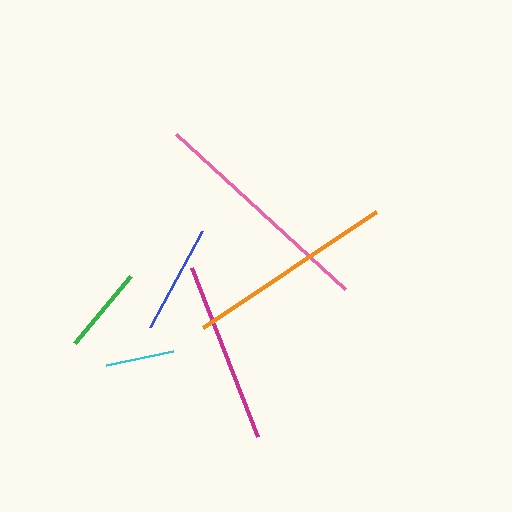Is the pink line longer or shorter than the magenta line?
The pink line is longer than the magenta line.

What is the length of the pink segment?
The pink segment is approximately 229 pixels long.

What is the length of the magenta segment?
The magenta segment is approximately 181 pixels long.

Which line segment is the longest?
The pink line is the longest at approximately 229 pixels.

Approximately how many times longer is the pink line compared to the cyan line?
The pink line is approximately 3.3 times the length of the cyan line.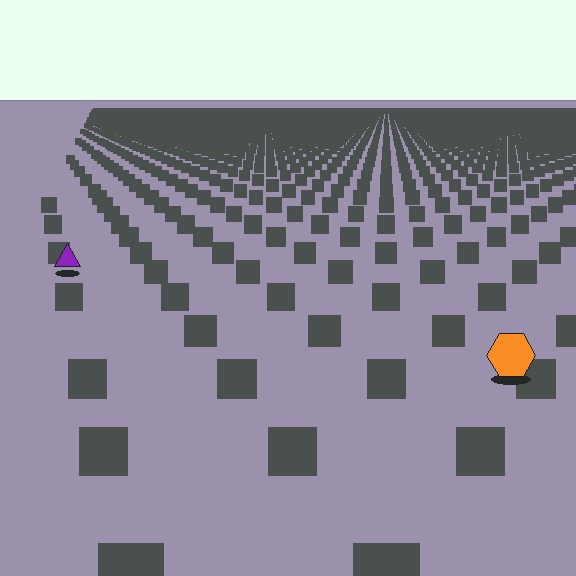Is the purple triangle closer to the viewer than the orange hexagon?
No. The orange hexagon is closer — you can tell from the texture gradient: the ground texture is coarser near it.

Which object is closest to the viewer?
The orange hexagon is closest. The texture marks near it are larger and more spread out.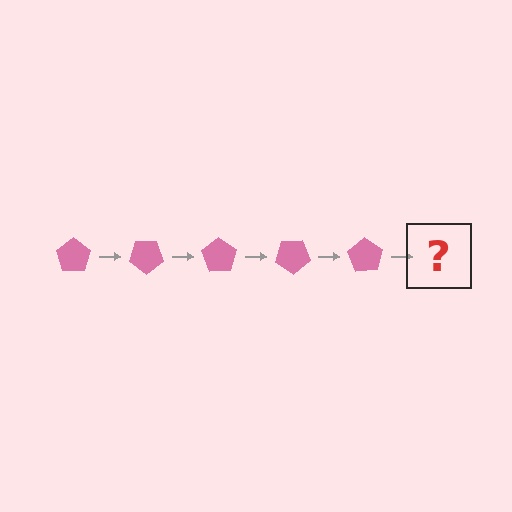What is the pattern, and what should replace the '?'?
The pattern is that the pentagon rotates 35 degrees each step. The '?' should be a pink pentagon rotated 175 degrees.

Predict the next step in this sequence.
The next step is a pink pentagon rotated 175 degrees.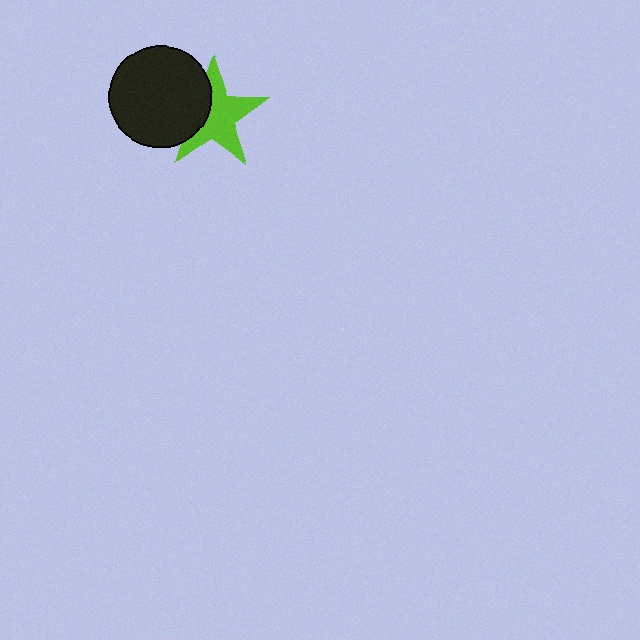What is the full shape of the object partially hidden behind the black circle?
The partially hidden object is a lime star.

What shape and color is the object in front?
The object in front is a black circle.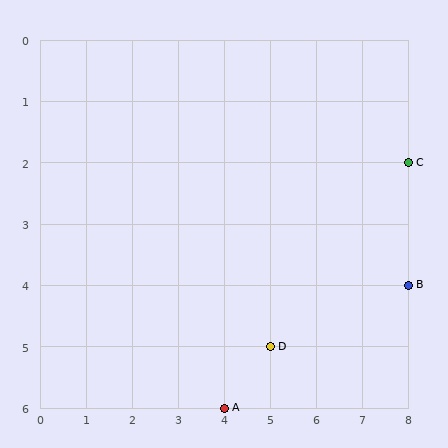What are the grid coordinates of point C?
Point C is at grid coordinates (8, 2).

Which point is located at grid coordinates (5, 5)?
Point D is at (5, 5).